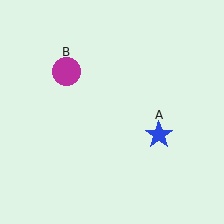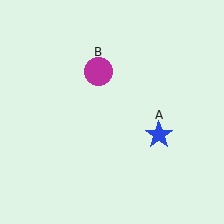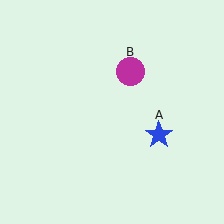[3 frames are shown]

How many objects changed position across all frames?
1 object changed position: magenta circle (object B).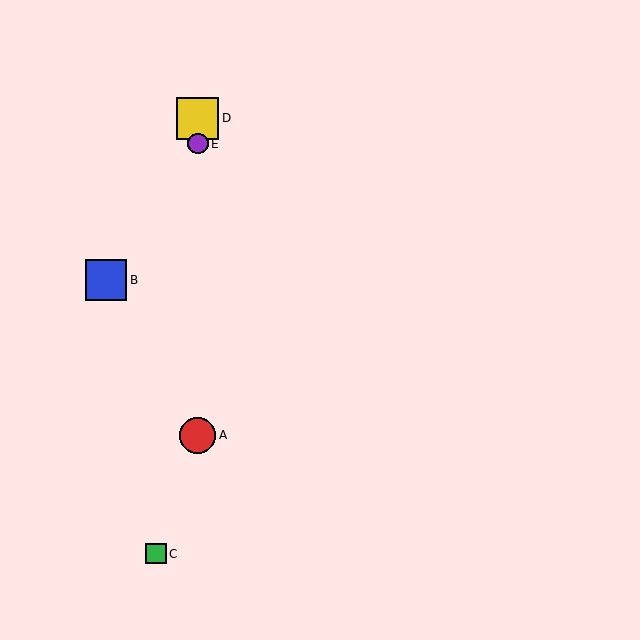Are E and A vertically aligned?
Yes, both are at x≈198.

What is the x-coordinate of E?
Object E is at x≈198.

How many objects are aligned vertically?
3 objects (A, D, E) are aligned vertically.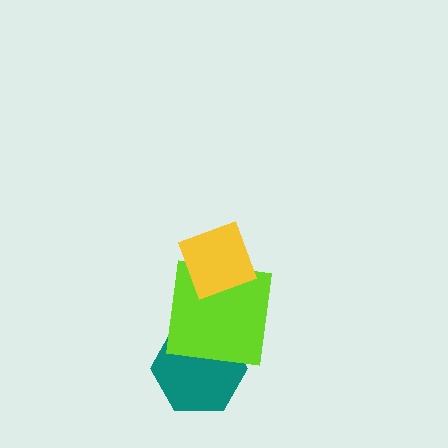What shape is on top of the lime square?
The yellow diamond is on top of the lime square.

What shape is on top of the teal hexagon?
The lime square is on top of the teal hexagon.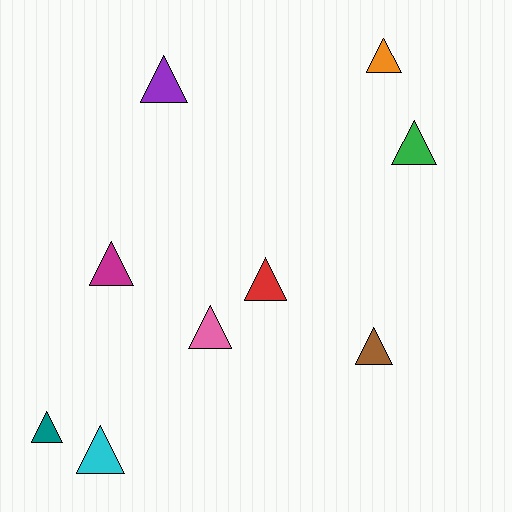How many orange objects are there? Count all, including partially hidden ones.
There is 1 orange object.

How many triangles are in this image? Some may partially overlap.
There are 9 triangles.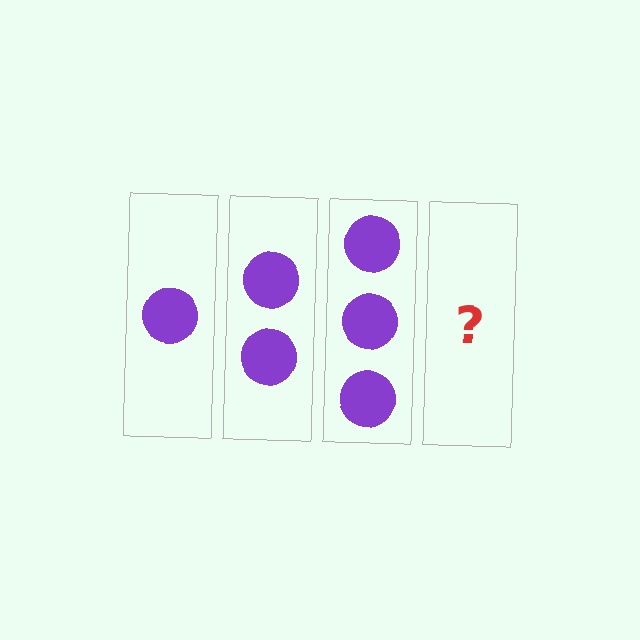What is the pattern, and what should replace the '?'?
The pattern is that each step adds one more circle. The '?' should be 4 circles.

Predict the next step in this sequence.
The next step is 4 circles.